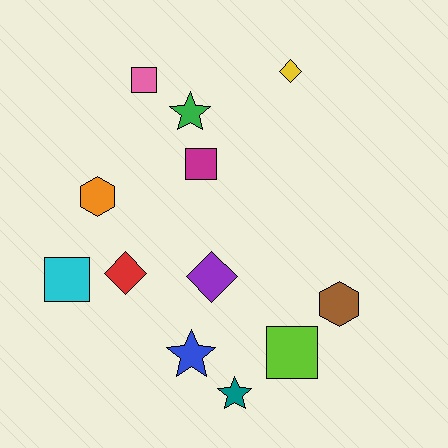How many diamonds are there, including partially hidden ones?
There are 3 diamonds.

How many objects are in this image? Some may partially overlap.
There are 12 objects.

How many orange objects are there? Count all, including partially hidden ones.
There is 1 orange object.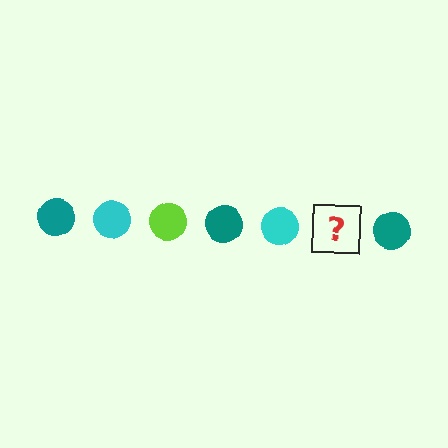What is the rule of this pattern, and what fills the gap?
The rule is that the pattern cycles through teal, cyan, lime circles. The gap should be filled with a lime circle.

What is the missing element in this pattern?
The missing element is a lime circle.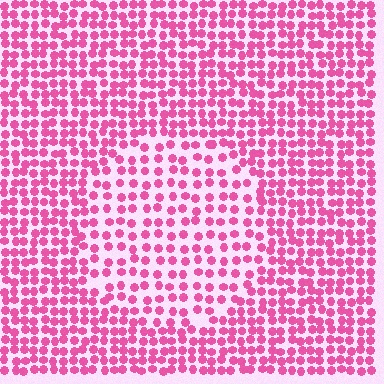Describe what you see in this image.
The image contains small pink elements arranged at two different densities. A circle-shaped region is visible where the elements are less densely packed than the surrounding area.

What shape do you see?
I see a circle.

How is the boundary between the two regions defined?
The boundary is defined by a change in element density (approximately 1.7x ratio). All elements are the same color, size, and shape.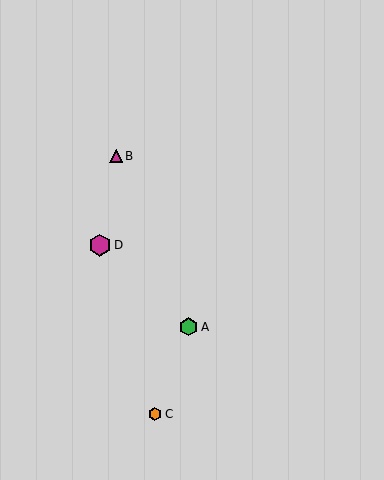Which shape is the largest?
The magenta hexagon (labeled D) is the largest.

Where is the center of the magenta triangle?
The center of the magenta triangle is at (116, 156).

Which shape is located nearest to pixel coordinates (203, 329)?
The green hexagon (labeled A) at (189, 327) is nearest to that location.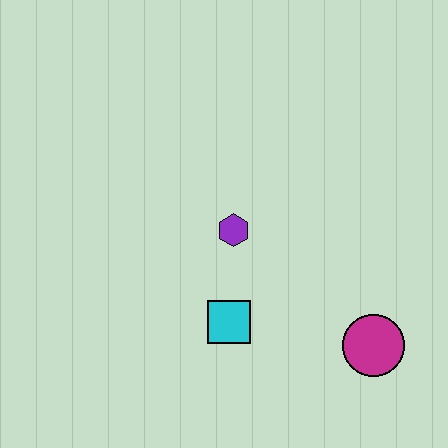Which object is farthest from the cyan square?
The magenta circle is farthest from the cyan square.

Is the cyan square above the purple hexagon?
No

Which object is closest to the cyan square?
The purple hexagon is closest to the cyan square.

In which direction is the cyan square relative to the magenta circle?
The cyan square is to the left of the magenta circle.